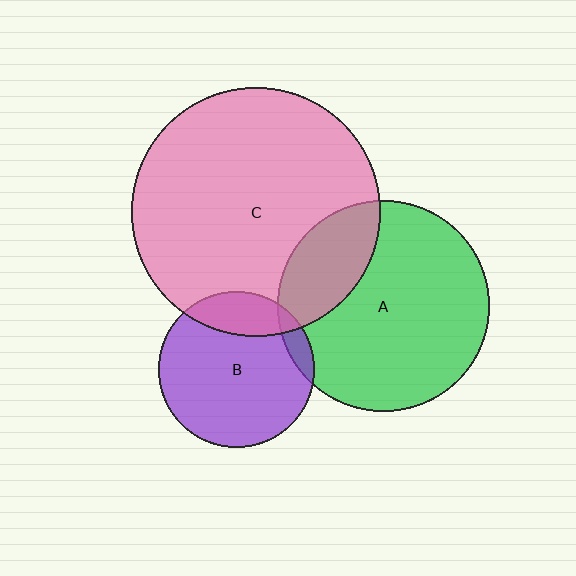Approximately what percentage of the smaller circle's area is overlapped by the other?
Approximately 25%.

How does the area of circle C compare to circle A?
Approximately 1.4 times.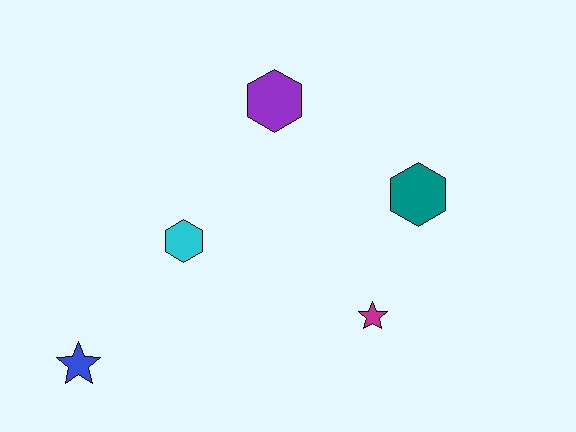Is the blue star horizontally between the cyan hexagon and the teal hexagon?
No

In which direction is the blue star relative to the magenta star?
The blue star is to the left of the magenta star.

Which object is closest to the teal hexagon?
The magenta star is closest to the teal hexagon.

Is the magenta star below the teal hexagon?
Yes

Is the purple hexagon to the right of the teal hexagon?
No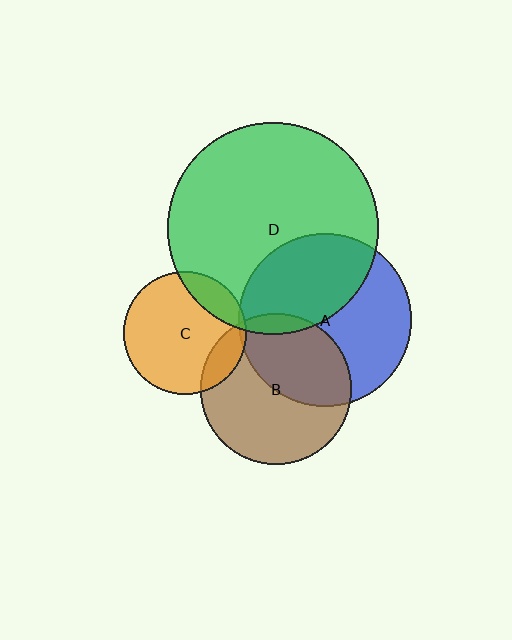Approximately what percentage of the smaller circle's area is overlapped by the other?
Approximately 15%.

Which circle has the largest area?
Circle D (green).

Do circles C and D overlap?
Yes.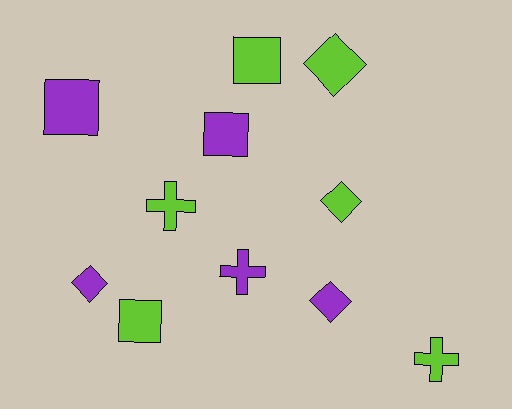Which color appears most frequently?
Lime, with 6 objects.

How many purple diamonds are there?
There are 2 purple diamonds.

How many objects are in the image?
There are 11 objects.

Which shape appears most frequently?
Diamond, with 4 objects.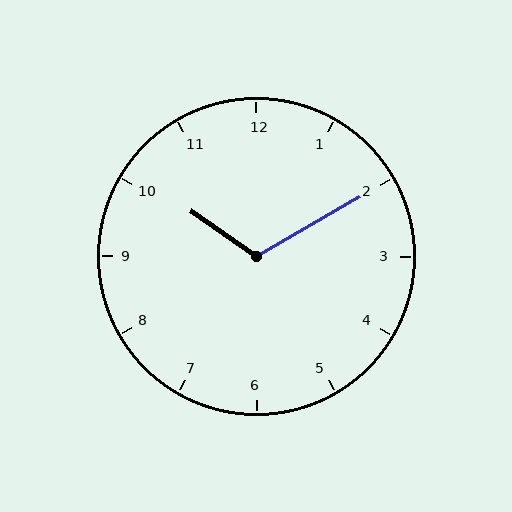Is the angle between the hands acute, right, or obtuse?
It is obtuse.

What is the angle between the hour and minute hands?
Approximately 115 degrees.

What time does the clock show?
10:10.